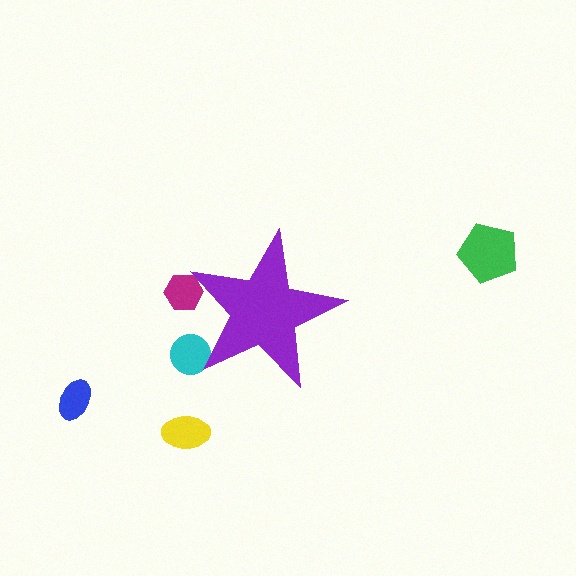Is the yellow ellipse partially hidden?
No, the yellow ellipse is fully visible.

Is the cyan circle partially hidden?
Yes, the cyan circle is partially hidden behind the purple star.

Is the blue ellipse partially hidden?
No, the blue ellipse is fully visible.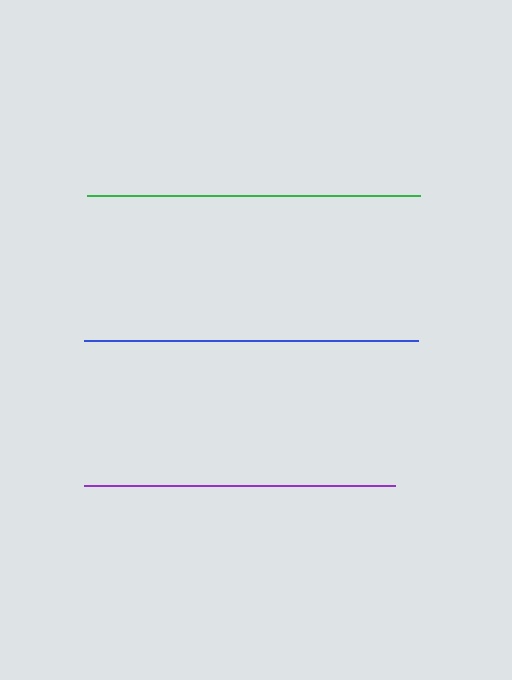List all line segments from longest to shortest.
From longest to shortest: green, blue, purple.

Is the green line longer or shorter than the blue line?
The green line is longer than the blue line.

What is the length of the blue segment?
The blue segment is approximately 333 pixels long.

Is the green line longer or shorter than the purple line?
The green line is longer than the purple line.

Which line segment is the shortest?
The purple line is the shortest at approximately 311 pixels.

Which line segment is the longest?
The green line is the longest at approximately 333 pixels.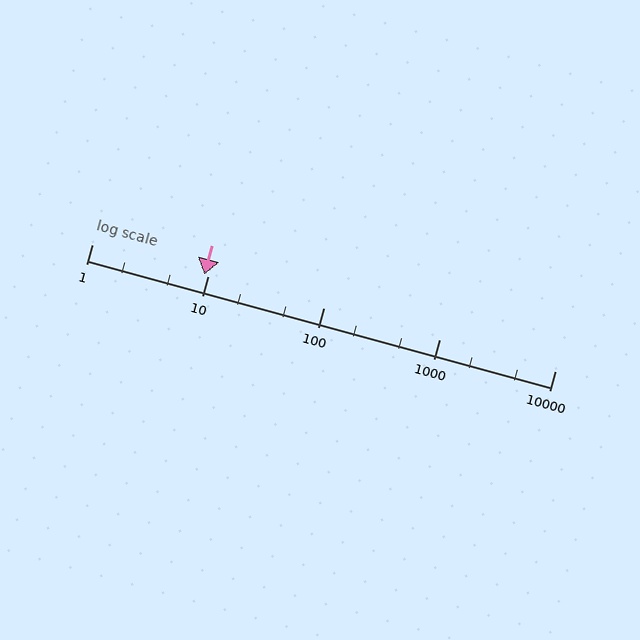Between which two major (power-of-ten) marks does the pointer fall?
The pointer is between 1 and 10.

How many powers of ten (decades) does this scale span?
The scale spans 4 decades, from 1 to 10000.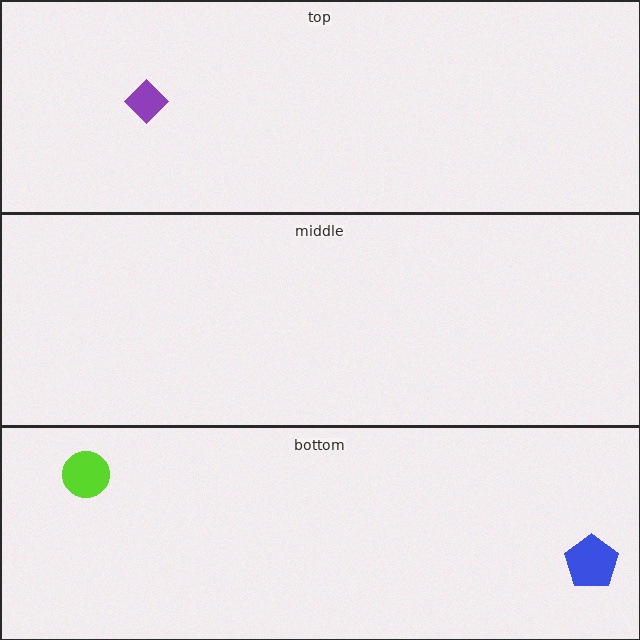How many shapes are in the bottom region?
2.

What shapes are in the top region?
The purple diamond.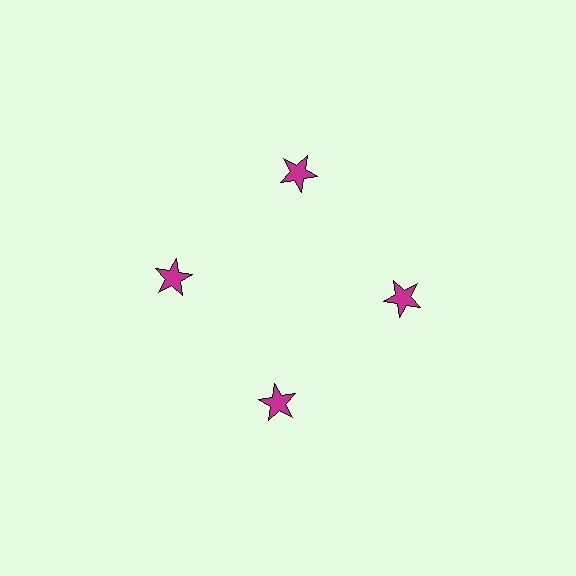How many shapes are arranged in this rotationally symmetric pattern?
There are 4 shapes, arranged in 4 groups of 1.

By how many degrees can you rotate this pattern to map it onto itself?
The pattern maps onto itself every 90 degrees of rotation.